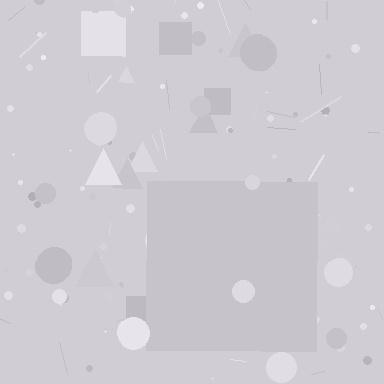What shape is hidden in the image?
A square is hidden in the image.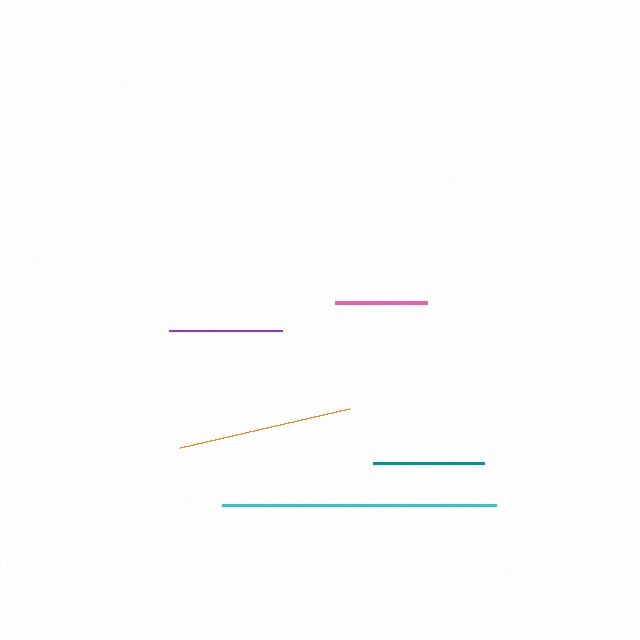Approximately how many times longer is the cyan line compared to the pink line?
The cyan line is approximately 3.0 times the length of the pink line.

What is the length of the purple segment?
The purple segment is approximately 113 pixels long.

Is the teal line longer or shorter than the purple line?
The purple line is longer than the teal line.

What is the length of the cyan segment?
The cyan segment is approximately 274 pixels long.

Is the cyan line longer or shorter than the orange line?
The cyan line is longer than the orange line.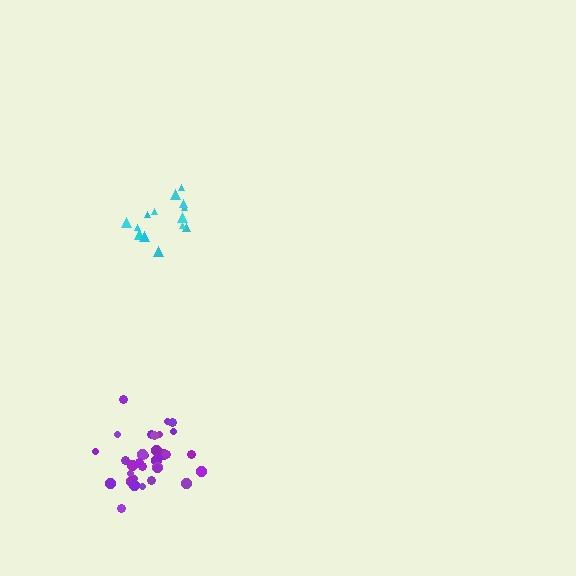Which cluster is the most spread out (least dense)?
Cyan.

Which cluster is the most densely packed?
Purple.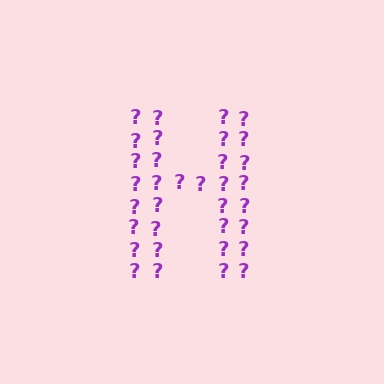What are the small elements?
The small elements are question marks.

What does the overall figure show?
The overall figure shows the letter H.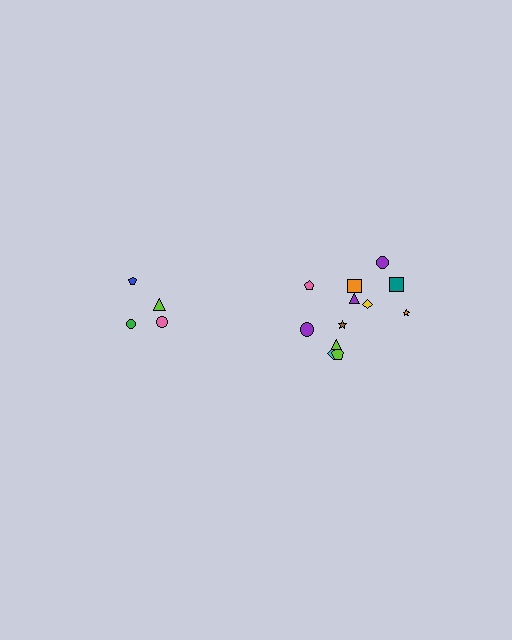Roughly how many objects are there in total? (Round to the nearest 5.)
Roughly 15 objects in total.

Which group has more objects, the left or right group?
The right group.